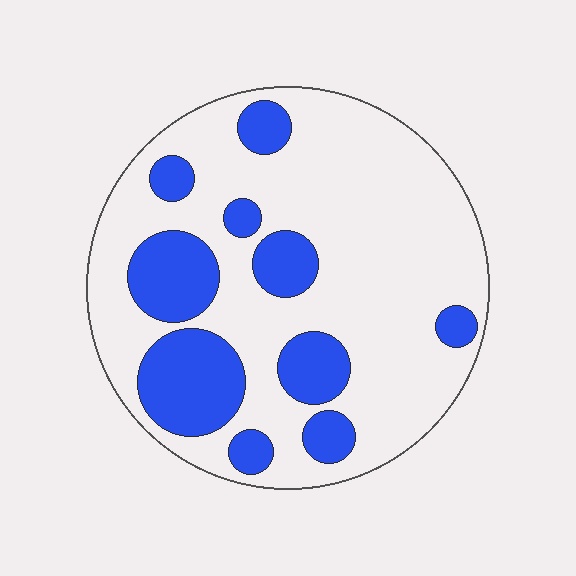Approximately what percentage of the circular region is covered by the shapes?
Approximately 25%.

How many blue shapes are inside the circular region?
10.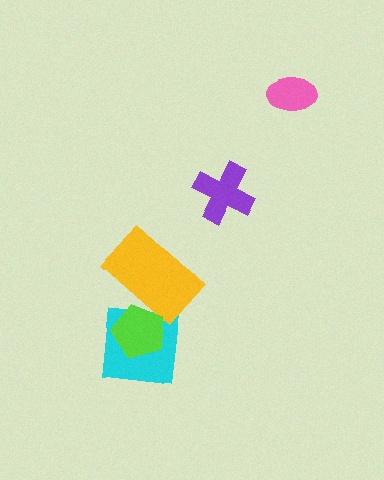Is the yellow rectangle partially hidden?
Yes, it is partially covered by another shape.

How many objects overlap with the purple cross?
0 objects overlap with the purple cross.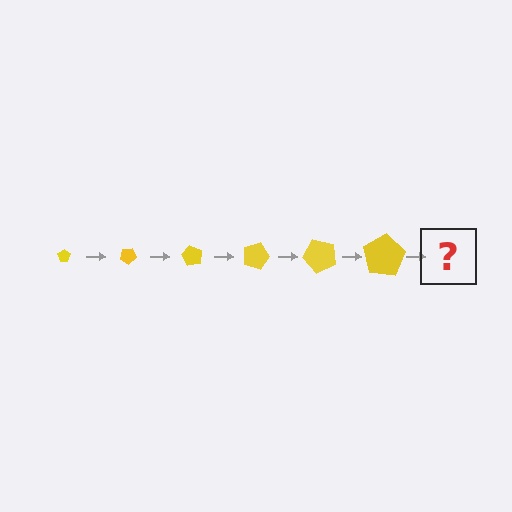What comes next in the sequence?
The next element should be a pentagon, larger than the previous one and rotated 180 degrees from the start.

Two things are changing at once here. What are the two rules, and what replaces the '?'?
The two rules are that the pentagon grows larger each step and it rotates 30 degrees each step. The '?' should be a pentagon, larger than the previous one and rotated 180 degrees from the start.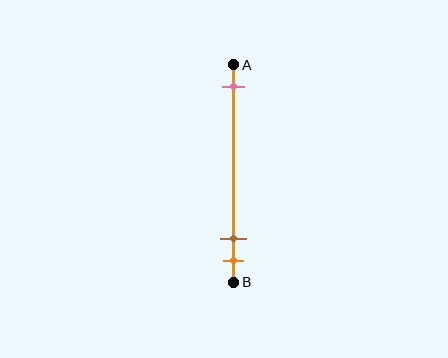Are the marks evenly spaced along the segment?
No, the marks are not evenly spaced.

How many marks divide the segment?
There are 3 marks dividing the segment.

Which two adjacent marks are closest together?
The brown and orange marks are the closest adjacent pair.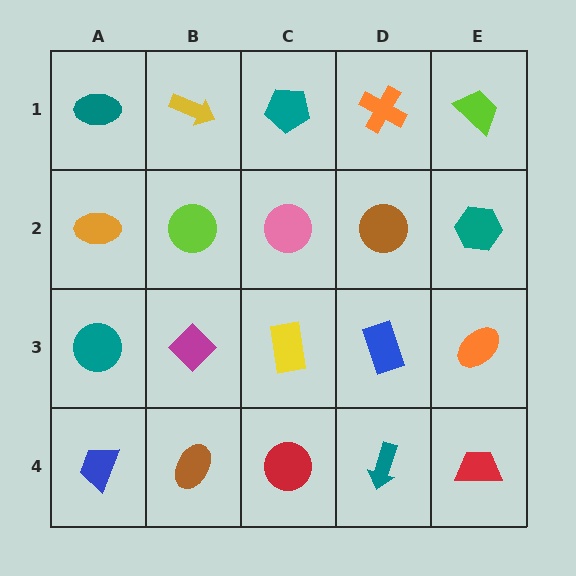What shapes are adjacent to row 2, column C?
A teal pentagon (row 1, column C), a yellow rectangle (row 3, column C), a lime circle (row 2, column B), a brown circle (row 2, column D).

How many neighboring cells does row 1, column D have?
3.